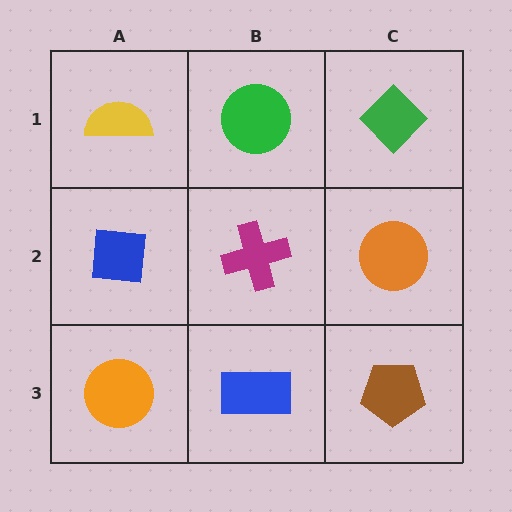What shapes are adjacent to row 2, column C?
A green diamond (row 1, column C), a brown pentagon (row 3, column C), a magenta cross (row 2, column B).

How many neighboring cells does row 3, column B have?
3.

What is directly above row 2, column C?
A green diamond.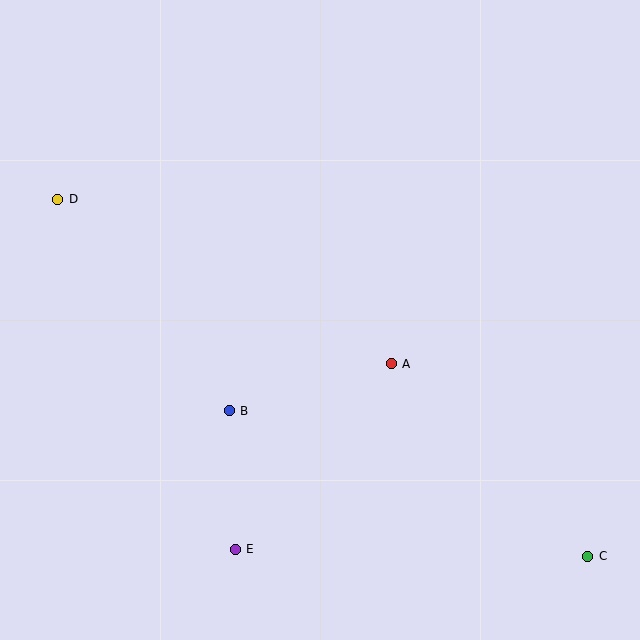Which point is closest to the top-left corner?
Point D is closest to the top-left corner.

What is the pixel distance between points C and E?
The distance between C and E is 353 pixels.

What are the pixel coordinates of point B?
Point B is at (229, 411).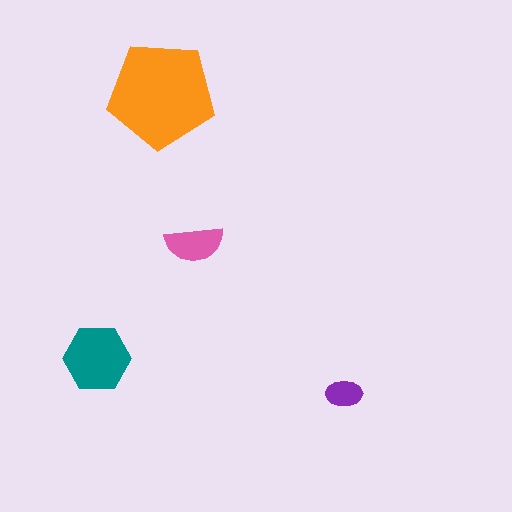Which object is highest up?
The orange pentagon is topmost.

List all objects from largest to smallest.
The orange pentagon, the teal hexagon, the pink semicircle, the purple ellipse.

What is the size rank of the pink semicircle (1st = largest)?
3rd.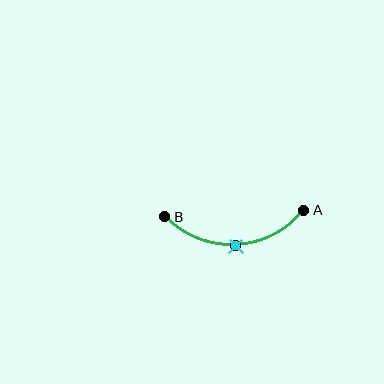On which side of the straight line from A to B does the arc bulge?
The arc bulges below the straight line connecting A and B.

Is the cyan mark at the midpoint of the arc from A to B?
Yes. The cyan mark lies on the arc at equal arc-length from both A and B — it is the arc midpoint.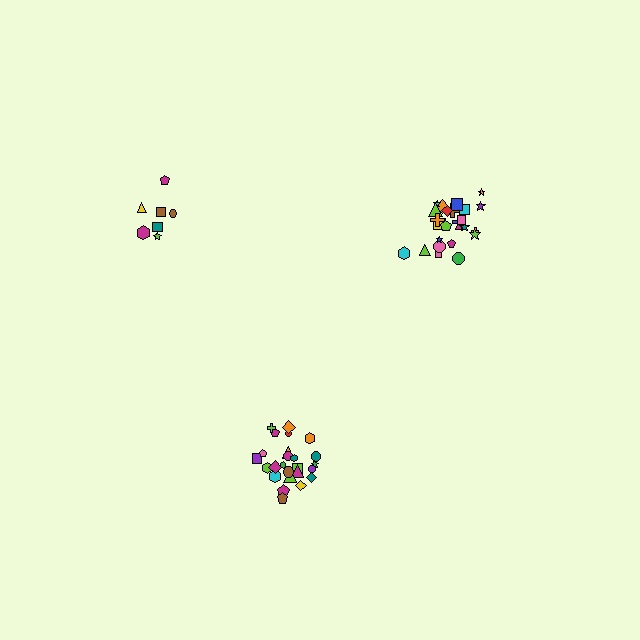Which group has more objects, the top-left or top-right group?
The top-right group.